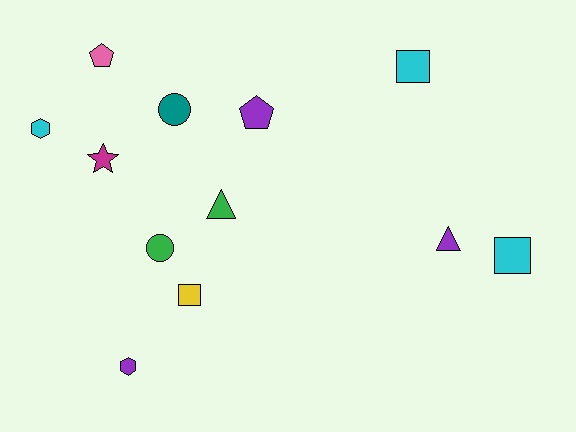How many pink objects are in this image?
There is 1 pink object.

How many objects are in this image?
There are 12 objects.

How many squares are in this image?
There are 3 squares.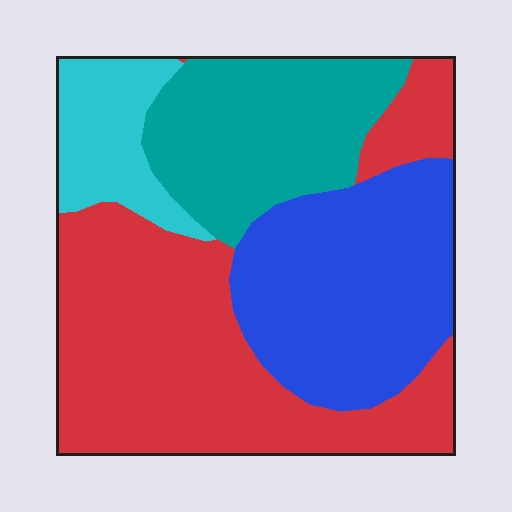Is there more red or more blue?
Red.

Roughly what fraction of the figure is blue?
Blue takes up between a quarter and a half of the figure.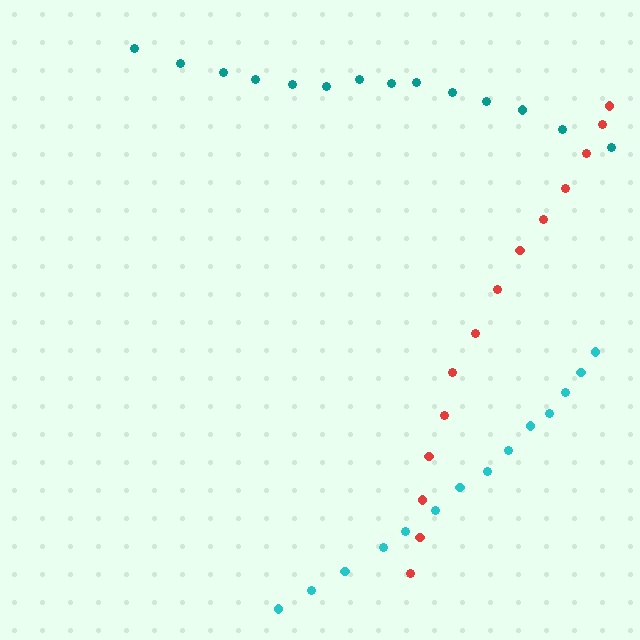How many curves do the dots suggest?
There are 3 distinct paths.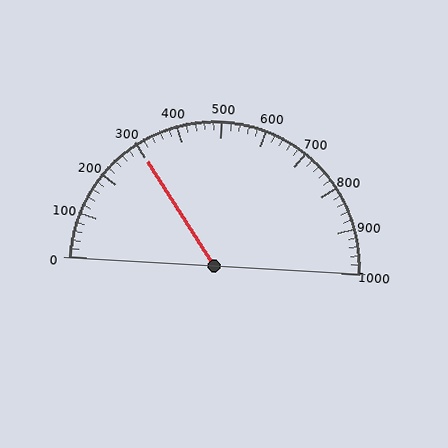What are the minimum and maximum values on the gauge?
The gauge ranges from 0 to 1000.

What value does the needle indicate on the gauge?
The needle indicates approximately 300.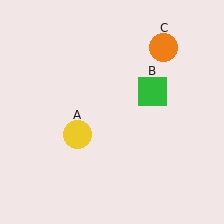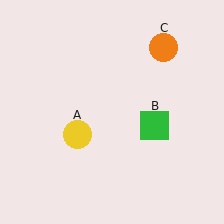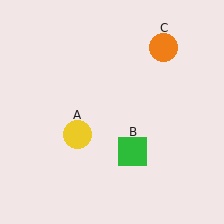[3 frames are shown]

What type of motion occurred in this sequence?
The green square (object B) rotated clockwise around the center of the scene.